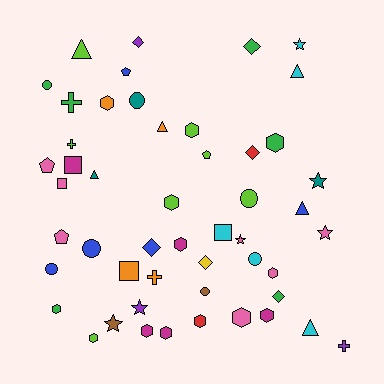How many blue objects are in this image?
There are 5 blue objects.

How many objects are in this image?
There are 50 objects.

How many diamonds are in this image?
There are 6 diamonds.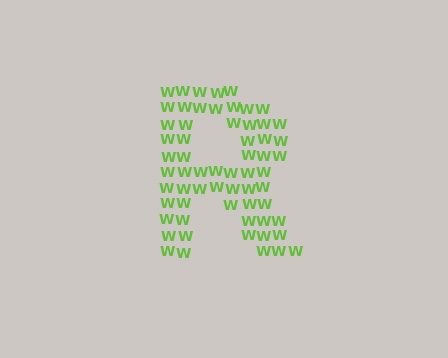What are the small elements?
The small elements are letter W's.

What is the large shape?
The large shape is the letter R.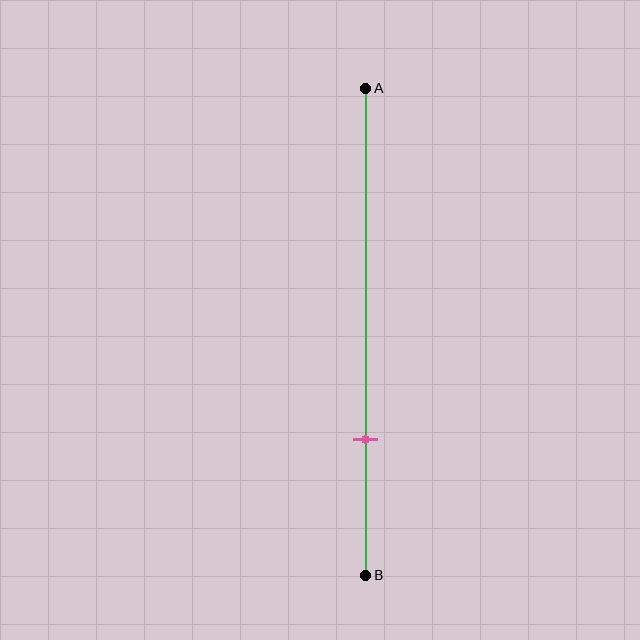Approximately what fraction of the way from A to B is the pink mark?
The pink mark is approximately 70% of the way from A to B.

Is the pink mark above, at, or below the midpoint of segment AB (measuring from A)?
The pink mark is below the midpoint of segment AB.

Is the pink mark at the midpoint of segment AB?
No, the mark is at about 70% from A, not at the 50% midpoint.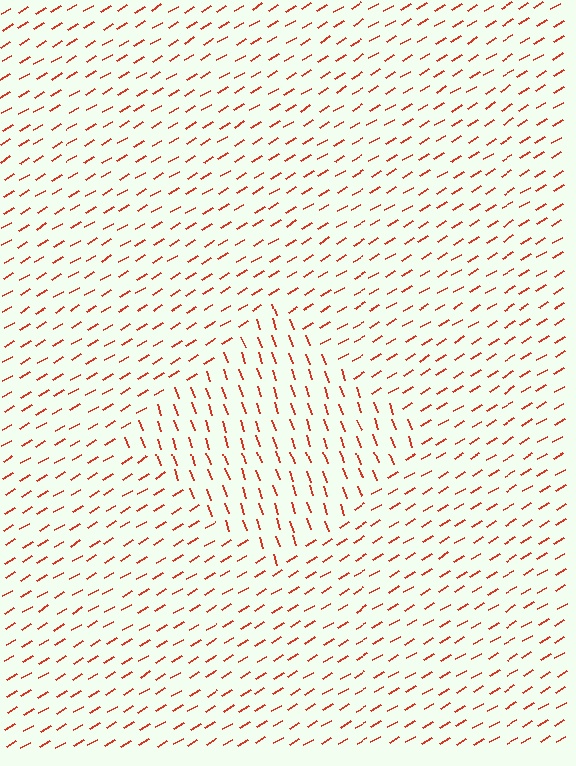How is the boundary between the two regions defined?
The boundary is defined purely by a change in line orientation (approximately 78 degrees difference). All lines are the same color and thickness.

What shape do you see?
I see a diamond.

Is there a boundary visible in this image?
Yes, there is a texture boundary formed by a change in line orientation.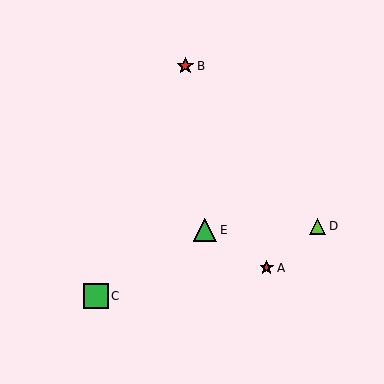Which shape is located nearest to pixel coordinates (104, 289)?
The green square (labeled C) at (96, 296) is nearest to that location.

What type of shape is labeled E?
Shape E is a green triangle.